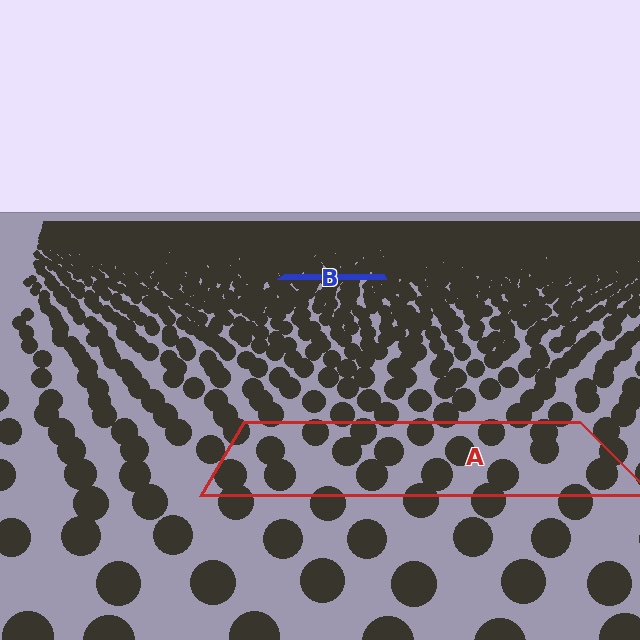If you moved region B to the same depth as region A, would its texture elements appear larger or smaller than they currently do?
They would appear larger. At a closer depth, the same texture elements are projected at a bigger on-screen size.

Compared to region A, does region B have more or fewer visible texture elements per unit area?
Region B has more texture elements per unit area — they are packed more densely because it is farther away.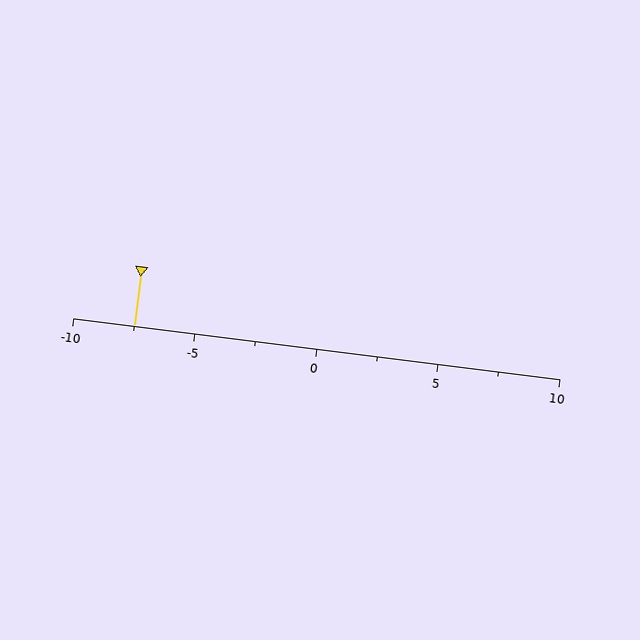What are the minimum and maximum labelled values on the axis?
The axis runs from -10 to 10.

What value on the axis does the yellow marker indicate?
The marker indicates approximately -7.5.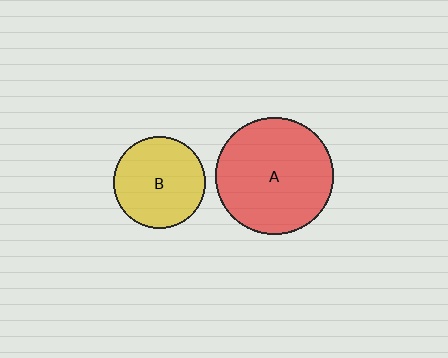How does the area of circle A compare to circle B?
Approximately 1.6 times.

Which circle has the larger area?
Circle A (red).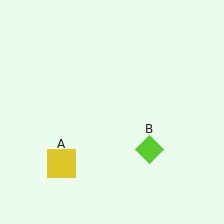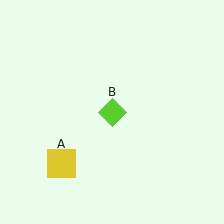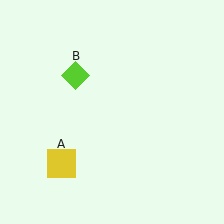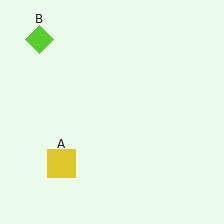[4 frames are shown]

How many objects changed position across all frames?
1 object changed position: lime diamond (object B).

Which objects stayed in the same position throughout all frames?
Yellow square (object A) remained stationary.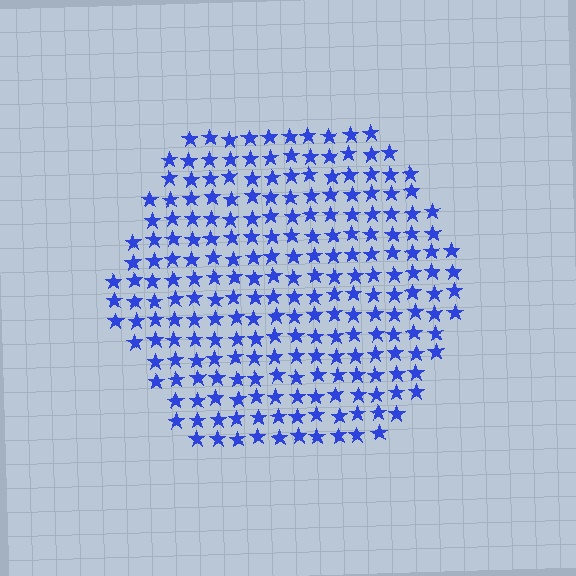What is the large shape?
The large shape is a hexagon.